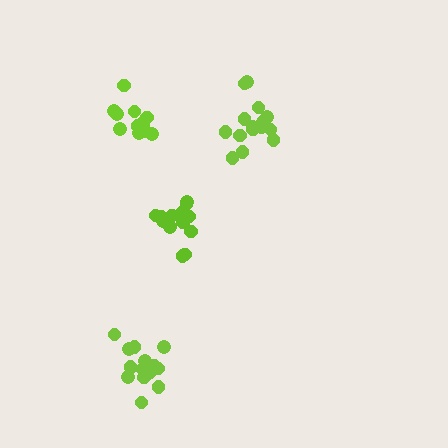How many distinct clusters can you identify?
There are 4 distinct clusters.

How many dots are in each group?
Group 1: 13 dots, Group 2: 13 dots, Group 3: 15 dots, Group 4: 15 dots (56 total).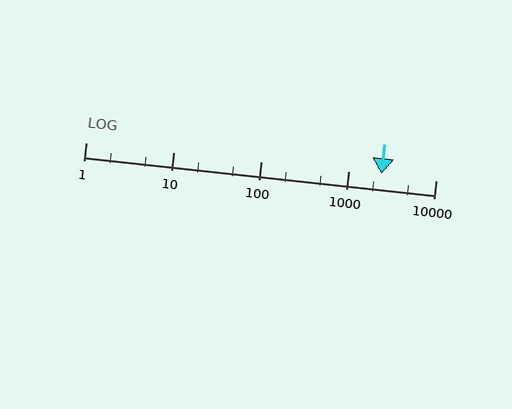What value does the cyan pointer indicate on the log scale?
The pointer indicates approximately 2400.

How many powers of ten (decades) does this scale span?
The scale spans 4 decades, from 1 to 10000.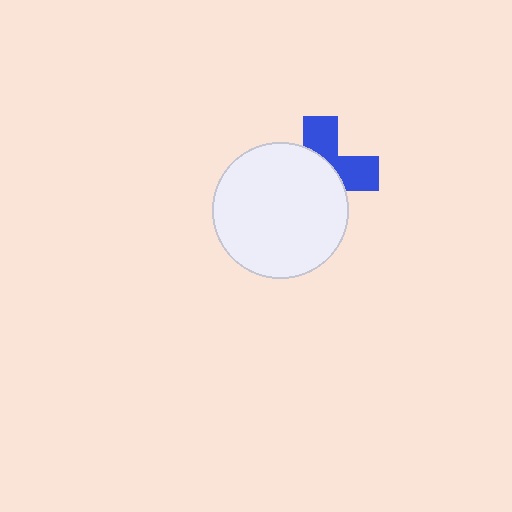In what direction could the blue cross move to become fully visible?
The blue cross could move toward the upper-right. That would shift it out from behind the white circle entirely.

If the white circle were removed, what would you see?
You would see the complete blue cross.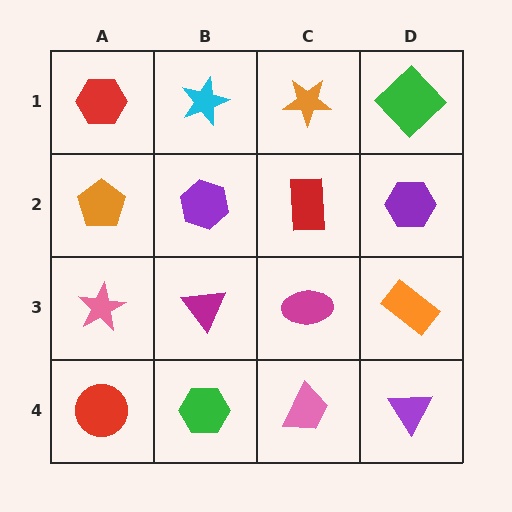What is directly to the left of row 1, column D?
An orange star.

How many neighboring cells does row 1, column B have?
3.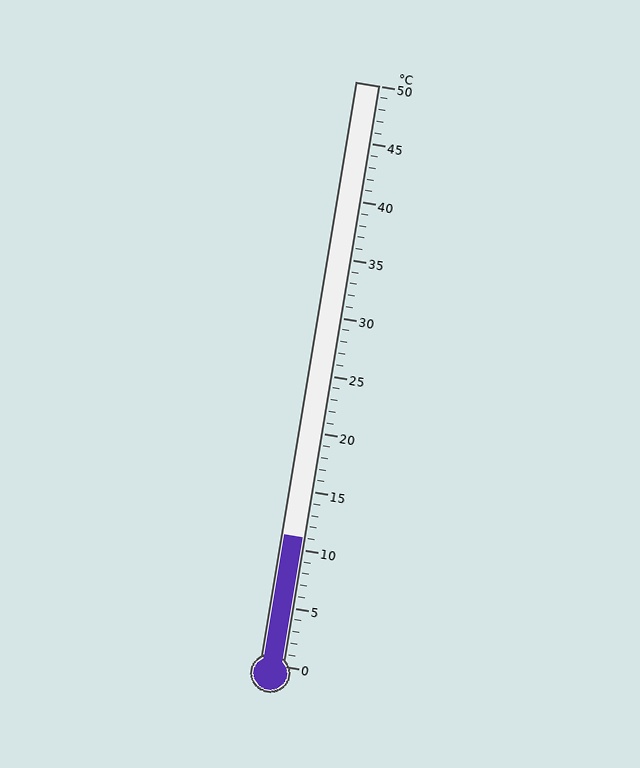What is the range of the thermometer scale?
The thermometer scale ranges from 0°C to 50°C.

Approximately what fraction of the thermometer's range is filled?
The thermometer is filled to approximately 20% of its range.